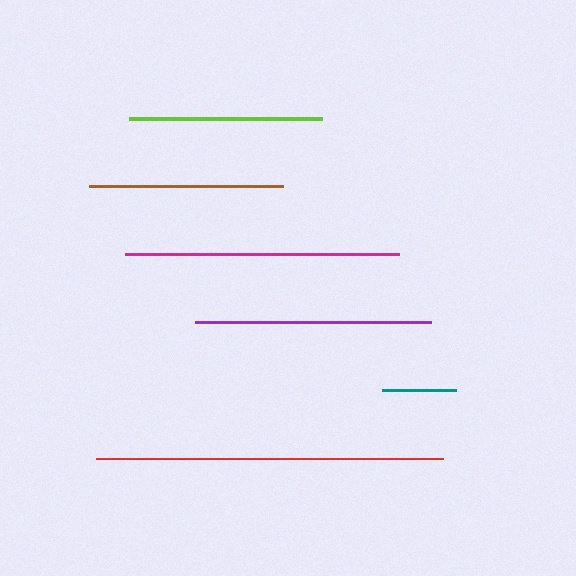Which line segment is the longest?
The red line is the longest at approximately 347 pixels.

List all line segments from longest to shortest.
From longest to shortest: red, magenta, purple, brown, lime, teal.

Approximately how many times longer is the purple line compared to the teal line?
The purple line is approximately 3.2 times the length of the teal line.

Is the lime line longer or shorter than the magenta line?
The magenta line is longer than the lime line.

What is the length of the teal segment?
The teal segment is approximately 73 pixels long.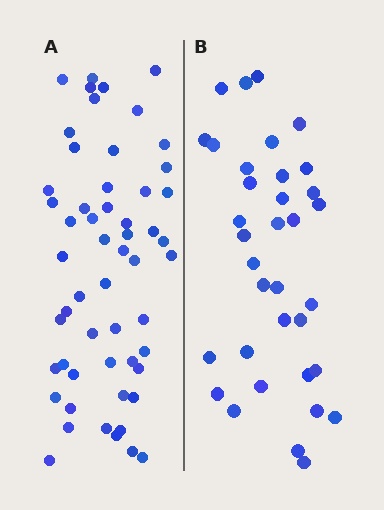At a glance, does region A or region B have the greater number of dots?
Region A (the left region) has more dots.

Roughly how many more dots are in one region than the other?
Region A has approximately 20 more dots than region B.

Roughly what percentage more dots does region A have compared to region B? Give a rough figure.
About 55% more.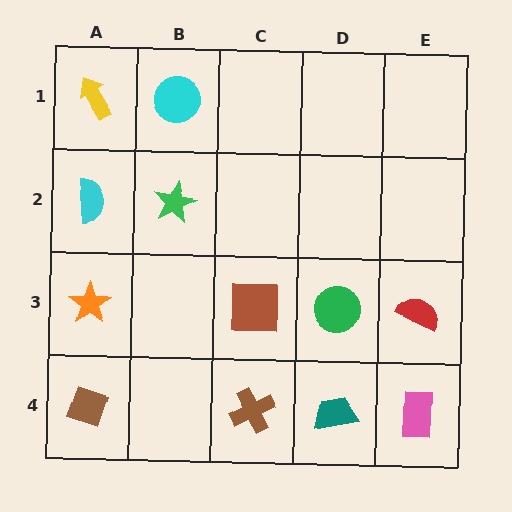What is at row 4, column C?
A brown cross.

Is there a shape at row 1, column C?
No, that cell is empty.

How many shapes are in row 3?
4 shapes.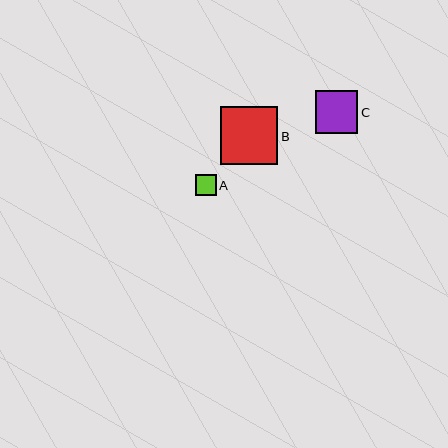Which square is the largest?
Square B is the largest with a size of approximately 57 pixels.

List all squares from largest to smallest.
From largest to smallest: B, C, A.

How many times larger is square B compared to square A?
Square B is approximately 2.7 times the size of square A.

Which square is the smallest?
Square A is the smallest with a size of approximately 21 pixels.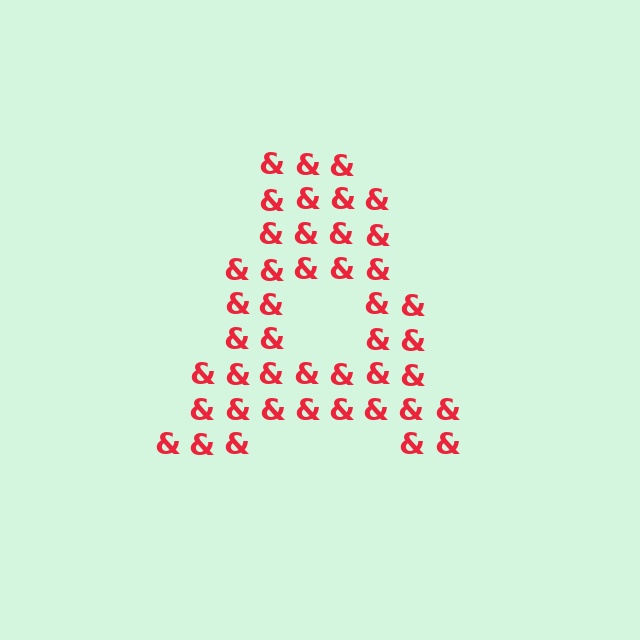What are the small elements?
The small elements are ampersands.